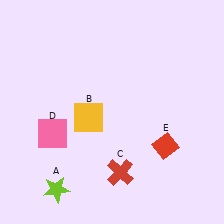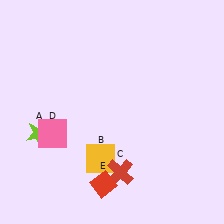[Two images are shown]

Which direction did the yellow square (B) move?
The yellow square (B) moved down.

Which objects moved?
The objects that moved are: the lime star (A), the yellow square (B), the red diamond (E).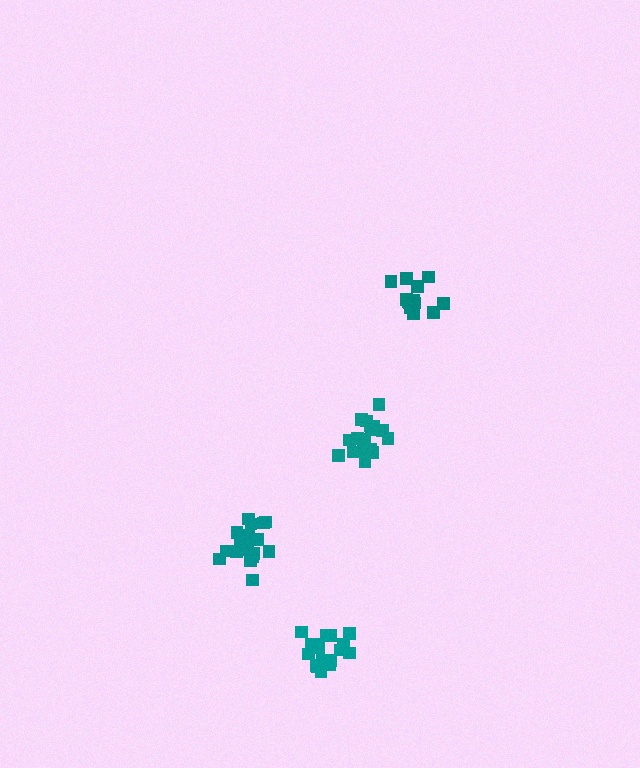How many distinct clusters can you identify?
There are 4 distinct clusters.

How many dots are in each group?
Group 1: 19 dots, Group 2: 14 dots, Group 3: 19 dots, Group 4: 18 dots (70 total).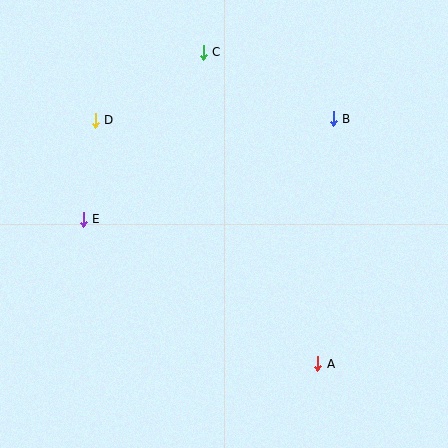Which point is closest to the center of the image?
Point E at (83, 219) is closest to the center.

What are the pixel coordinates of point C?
Point C is at (203, 52).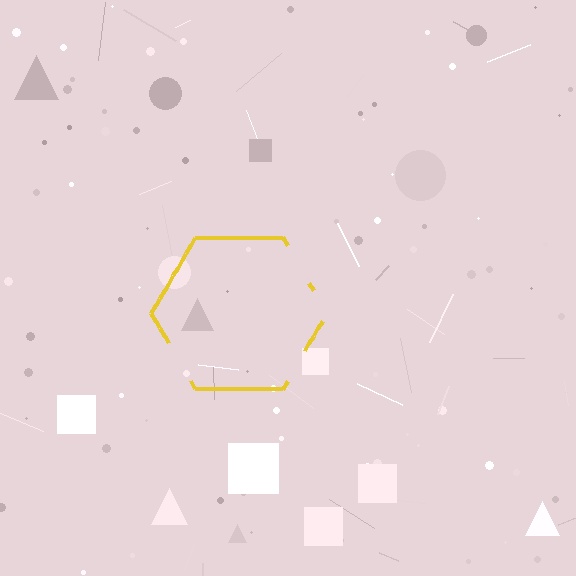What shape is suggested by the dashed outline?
The dashed outline suggests a hexagon.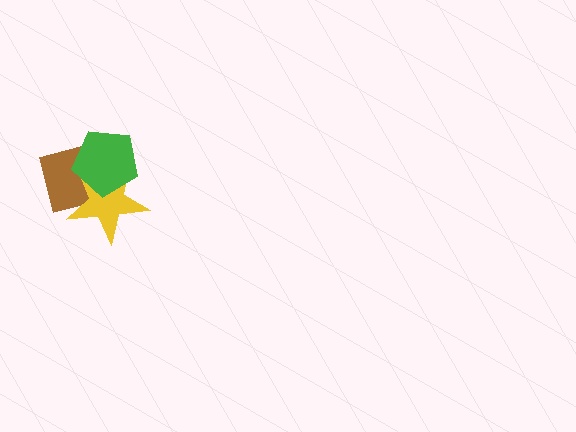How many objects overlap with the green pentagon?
2 objects overlap with the green pentagon.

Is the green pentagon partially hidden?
No, no other shape covers it.